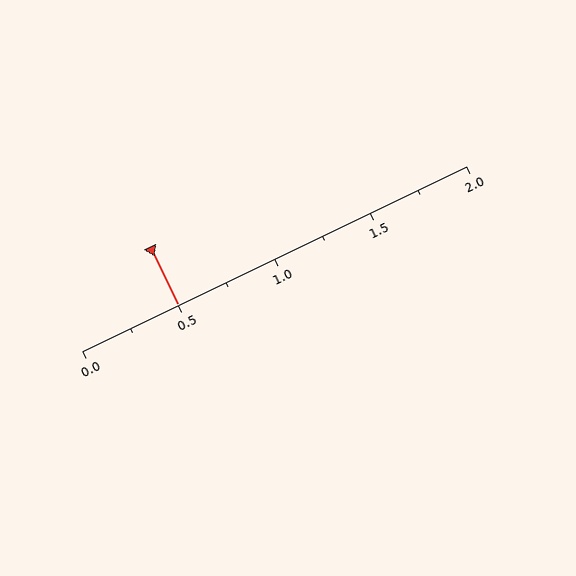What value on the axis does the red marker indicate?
The marker indicates approximately 0.5.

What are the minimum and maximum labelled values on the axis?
The axis runs from 0.0 to 2.0.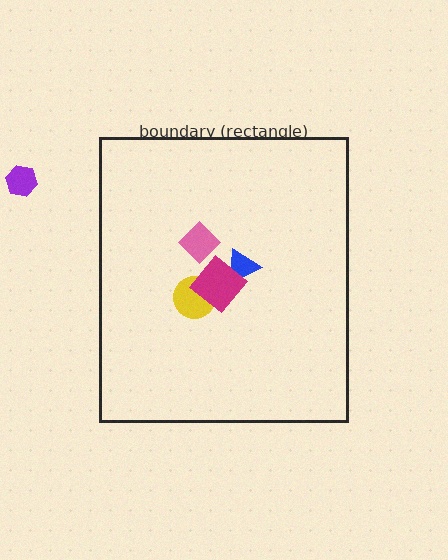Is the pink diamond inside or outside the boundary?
Inside.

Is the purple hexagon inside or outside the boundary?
Outside.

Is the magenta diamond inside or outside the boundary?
Inside.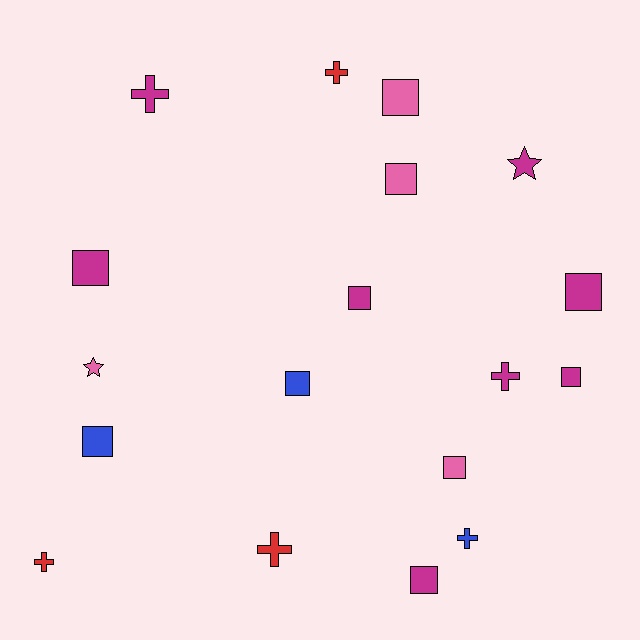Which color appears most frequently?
Magenta, with 8 objects.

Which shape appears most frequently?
Square, with 10 objects.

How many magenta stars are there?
There is 1 magenta star.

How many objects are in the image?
There are 18 objects.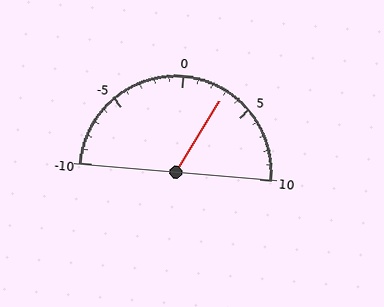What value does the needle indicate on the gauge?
The needle indicates approximately 3.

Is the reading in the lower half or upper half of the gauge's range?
The reading is in the upper half of the range (-10 to 10).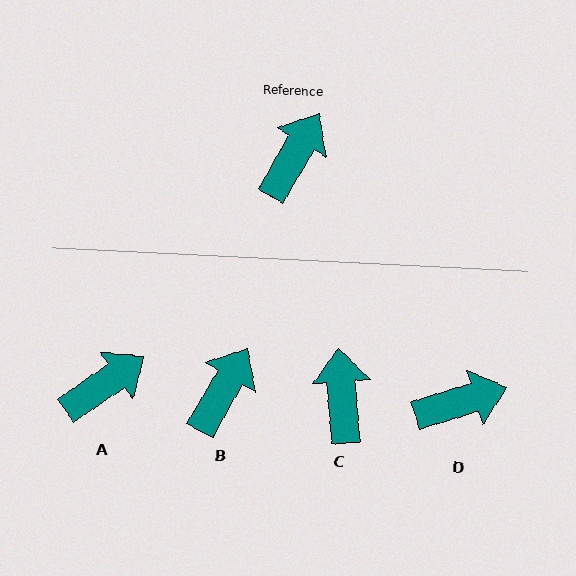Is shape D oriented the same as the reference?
No, it is off by about 43 degrees.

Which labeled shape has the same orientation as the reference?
B.